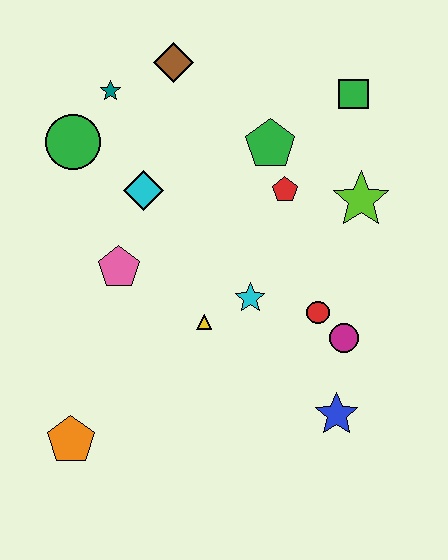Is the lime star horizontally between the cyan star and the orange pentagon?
No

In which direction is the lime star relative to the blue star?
The lime star is above the blue star.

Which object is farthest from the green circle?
The blue star is farthest from the green circle.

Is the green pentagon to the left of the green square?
Yes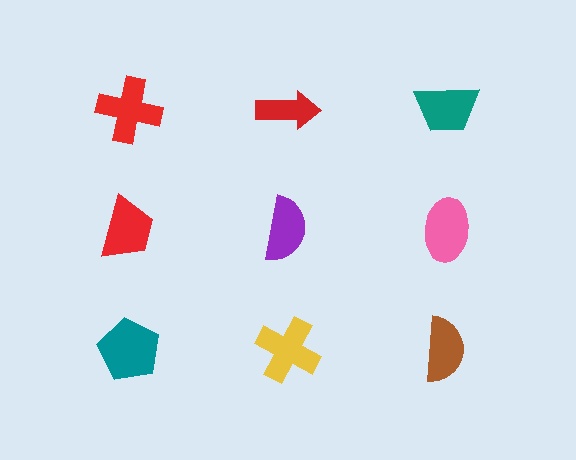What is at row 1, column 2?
A red arrow.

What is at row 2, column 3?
A pink ellipse.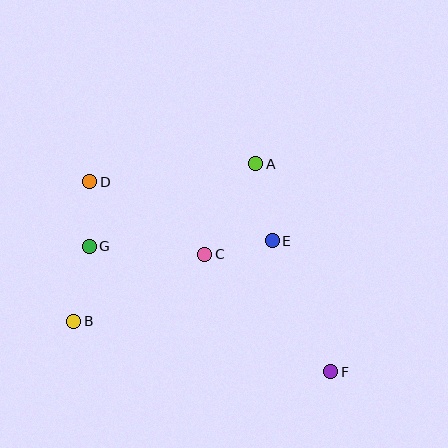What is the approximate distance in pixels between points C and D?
The distance between C and D is approximately 136 pixels.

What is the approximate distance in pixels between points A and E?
The distance between A and E is approximately 79 pixels.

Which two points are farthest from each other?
Points D and F are farthest from each other.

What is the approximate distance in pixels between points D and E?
The distance between D and E is approximately 192 pixels.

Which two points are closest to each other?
Points D and G are closest to each other.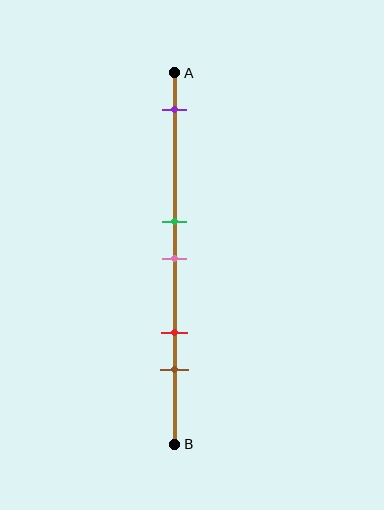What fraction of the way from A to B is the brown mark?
The brown mark is approximately 80% (0.8) of the way from A to B.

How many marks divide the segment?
There are 5 marks dividing the segment.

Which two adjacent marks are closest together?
The green and pink marks are the closest adjacent pair.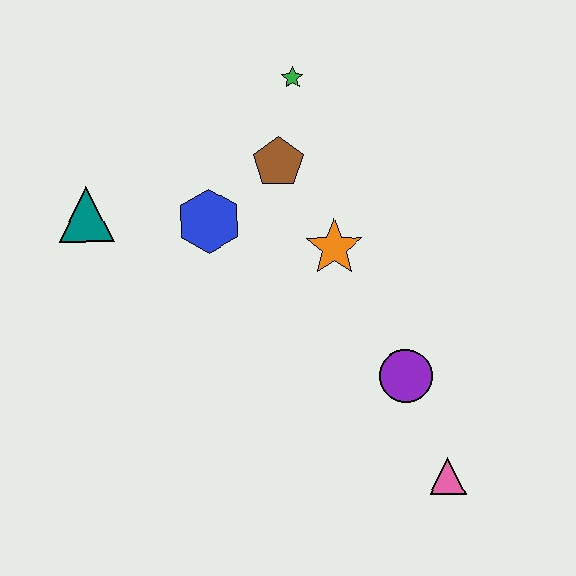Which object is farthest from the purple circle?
The teal triangle is farthest from the purple circle.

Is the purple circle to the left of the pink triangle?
Yes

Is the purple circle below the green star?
Yes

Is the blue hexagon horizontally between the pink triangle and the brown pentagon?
No